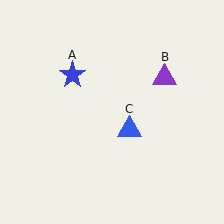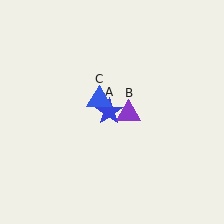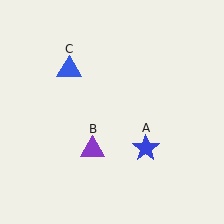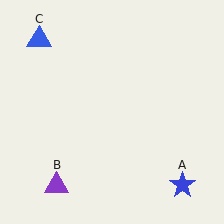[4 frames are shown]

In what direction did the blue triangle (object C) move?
The blue triangle (object C) moved up and to the left.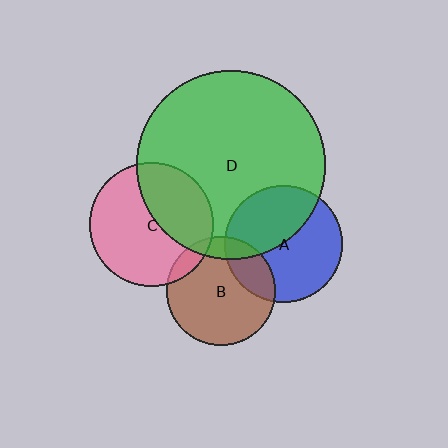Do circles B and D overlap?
Yes.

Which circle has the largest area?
Circle D (green).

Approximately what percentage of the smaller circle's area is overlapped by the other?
Approximately 10%.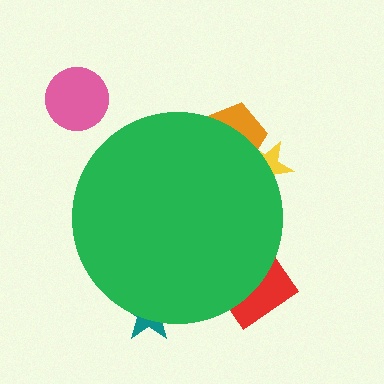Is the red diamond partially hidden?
Yes, the red diamond is partially hidden behind the green circle.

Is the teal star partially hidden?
Yes, the teal star is partially hidden behind the green circle.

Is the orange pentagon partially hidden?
Yes, the orange pentagon is partially hidden behind the green circle.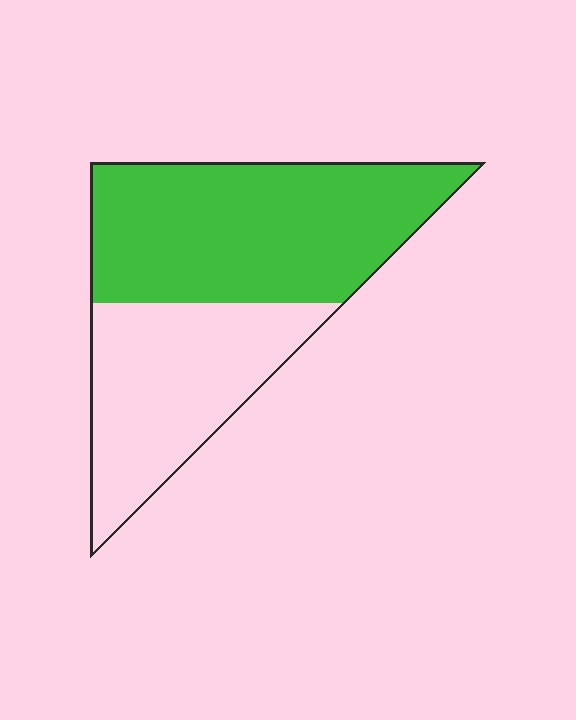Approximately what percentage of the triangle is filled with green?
Approximately 60%.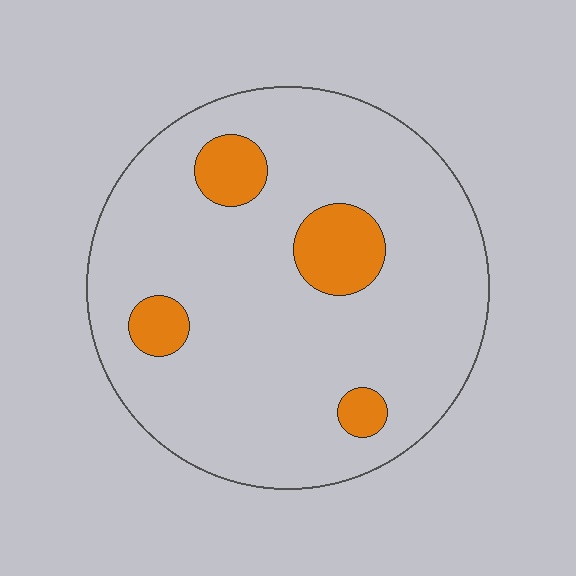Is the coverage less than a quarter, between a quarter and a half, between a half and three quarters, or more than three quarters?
Less than a quarter.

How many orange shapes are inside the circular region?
4.